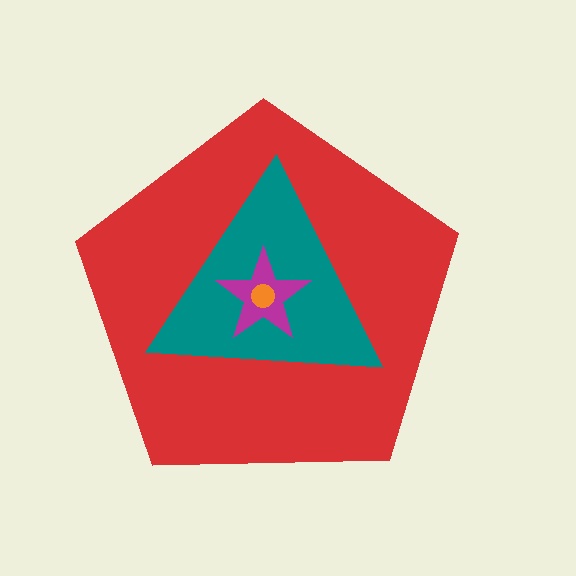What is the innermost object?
The orange circle.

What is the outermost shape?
The red pentagon.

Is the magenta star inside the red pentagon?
Yes.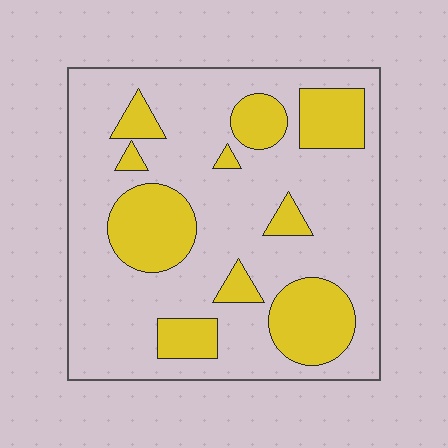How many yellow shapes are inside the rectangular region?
10.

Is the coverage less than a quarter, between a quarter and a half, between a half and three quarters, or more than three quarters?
Between a quarter and a half.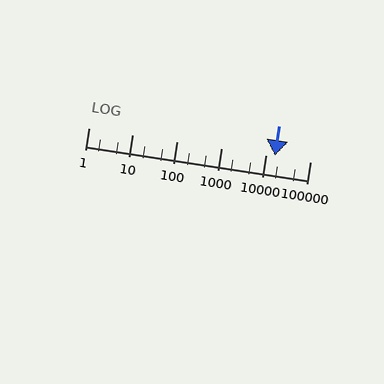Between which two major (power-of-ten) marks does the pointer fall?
The pointer is between 10000 and 100000.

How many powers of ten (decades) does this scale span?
The scale spans 5 decades, from 1 to 100000.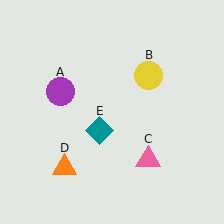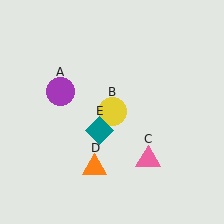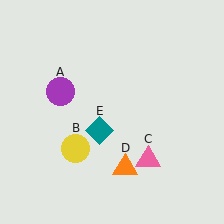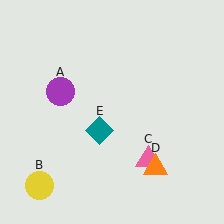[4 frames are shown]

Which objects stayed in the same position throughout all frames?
Purple circle (object A) and pink triangle (object C) and teal diamond (object E) remained stationary.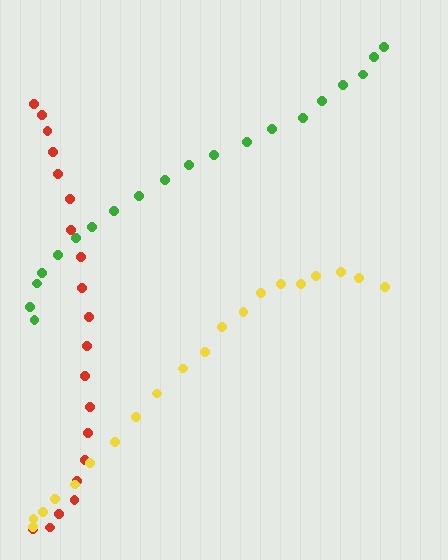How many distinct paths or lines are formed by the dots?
There are 3 distinct paths.